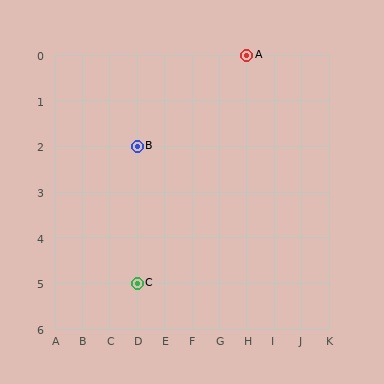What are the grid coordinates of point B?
Point B is at grid coordinates (D, 2).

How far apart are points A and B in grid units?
Points A and B are 4 columns and 2 rows apart (about 4.5 grid units diagonally).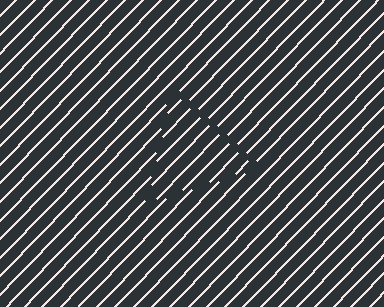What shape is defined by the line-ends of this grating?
An illusory triangle. The interior of the shape contains the same grating, shifted by half a period — the contour is defined by the phase discontinuity where line-ends from the inner and outer gratings abut.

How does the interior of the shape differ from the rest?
The interior of the shape contains the same grating, shifted by half a period — the contour is defined by the phase discontinuity where line-ends from the inner and outer gratings abut.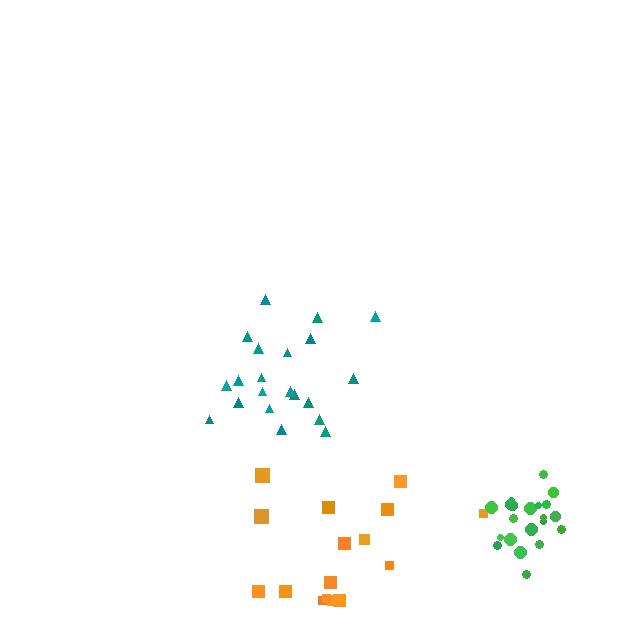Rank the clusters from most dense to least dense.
green, teal, orange.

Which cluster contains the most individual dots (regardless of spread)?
Green (21).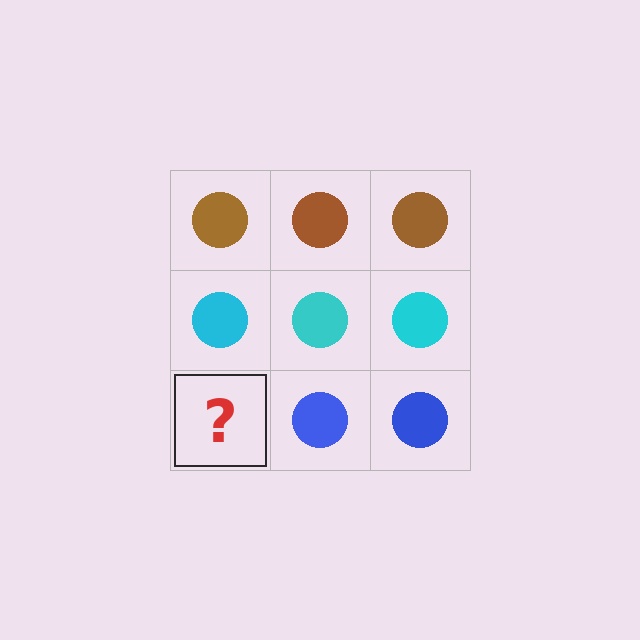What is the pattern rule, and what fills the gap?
The rule is that each row has a consistent color. The gap should be filled with a blue circle.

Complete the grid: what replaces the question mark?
The question mark should be replaced with a blue circle.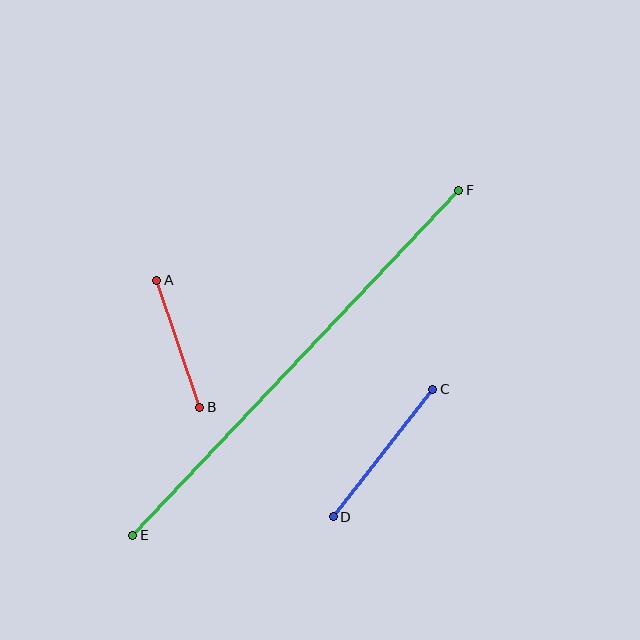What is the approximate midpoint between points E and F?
The midpoint is at approximately (296, 363) pixels.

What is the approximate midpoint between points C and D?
The midpoint is at approximately (383, 453) pixels.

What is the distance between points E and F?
The distance is approximately 474 pixels.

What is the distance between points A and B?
The distance is approximately 134 pixels.